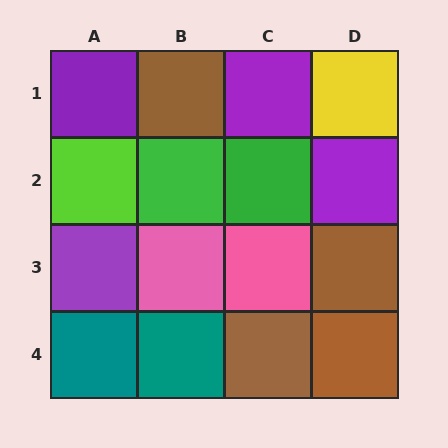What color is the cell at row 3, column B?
Pink.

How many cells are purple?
4 cells are purple.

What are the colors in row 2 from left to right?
Lime, green, green, purple.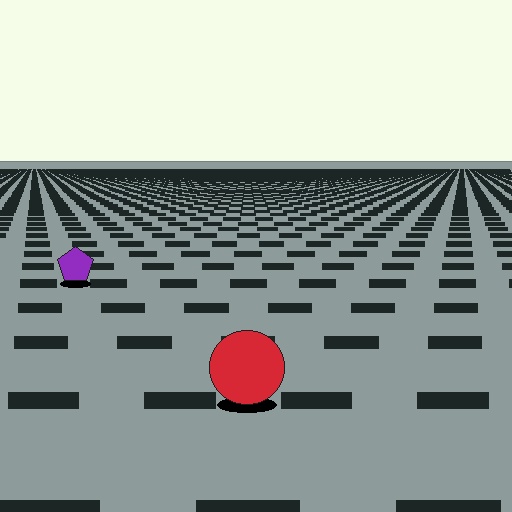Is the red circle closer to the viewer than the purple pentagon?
Yes. The red circle is closer — you can tell from the texture gradient: the ground texture is coarser near it.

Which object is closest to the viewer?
The red circle is closest. The texture marks near it are larger and more spread out.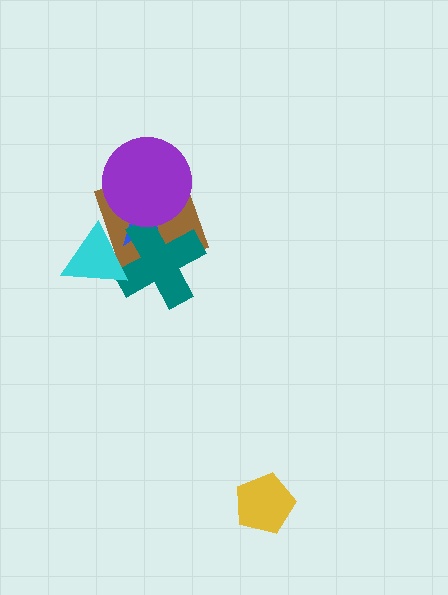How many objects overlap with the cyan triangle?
3 objects overlap with the cyan triangle.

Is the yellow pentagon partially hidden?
No, no other shape covers it.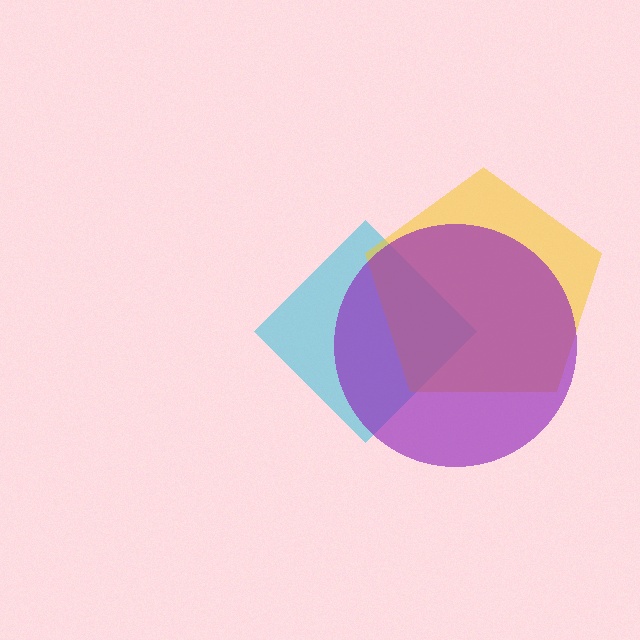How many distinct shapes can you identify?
There are 3 distinct shapes: a cyan diamond, a yellow pentagon, a purple circle.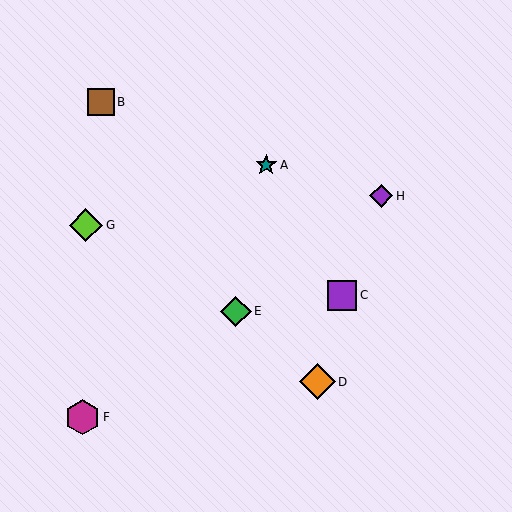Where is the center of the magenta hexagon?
The center of the magenta hexagon is at (82, 417).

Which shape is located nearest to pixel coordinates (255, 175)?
The teal star (labeled A) at (266, 165) is nearest to that location.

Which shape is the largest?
The orange diamond (labeled D) is the largest.